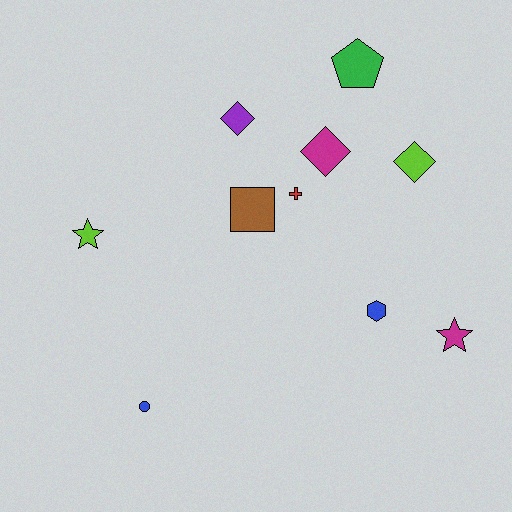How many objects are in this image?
There are 10 objects.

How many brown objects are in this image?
There is 1 brown object.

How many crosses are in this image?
There is 1 cross.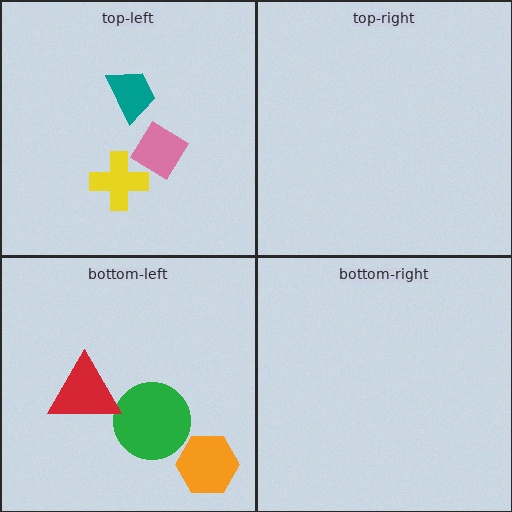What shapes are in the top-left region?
The yellow cross, the pink diamond, the teal trapezoid.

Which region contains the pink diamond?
The top-left region.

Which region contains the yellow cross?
The top-left region.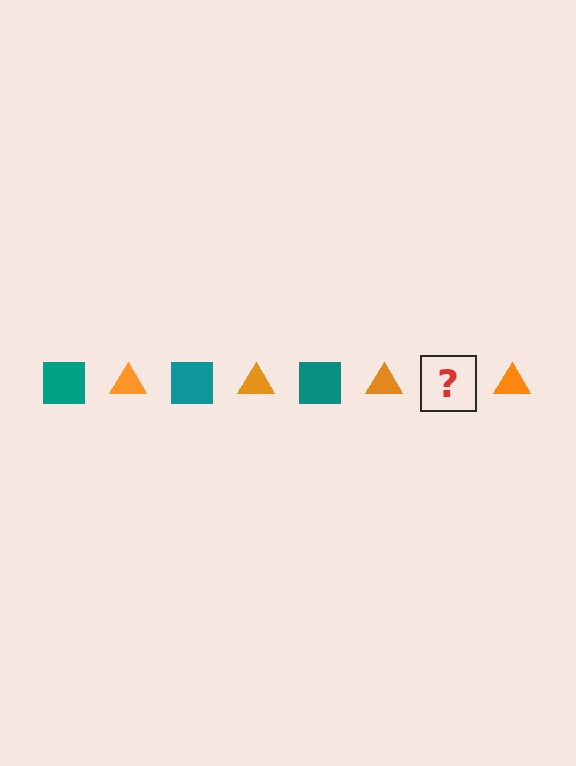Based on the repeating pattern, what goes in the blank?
The blank should be a teal square.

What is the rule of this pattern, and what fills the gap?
The rule is that the pattern alternates between teal square and orange triangle. The gap should be filled with a teal square.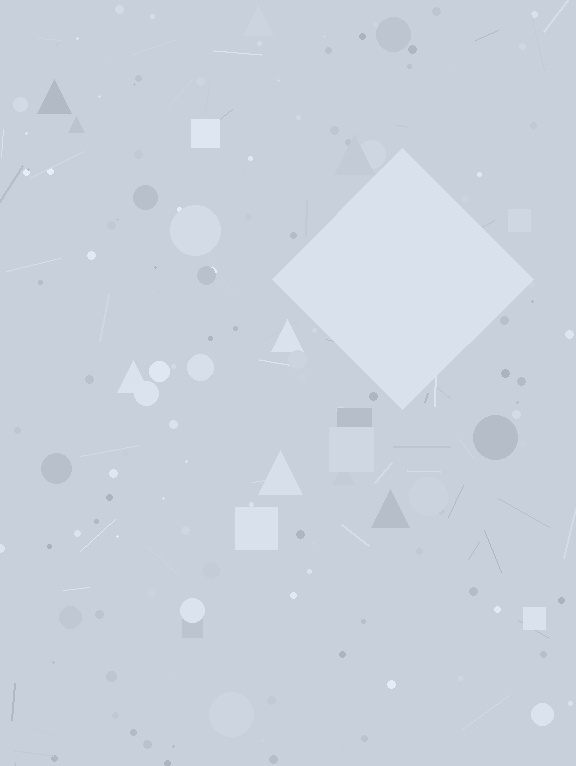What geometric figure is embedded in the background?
A diamond is embedded in the background.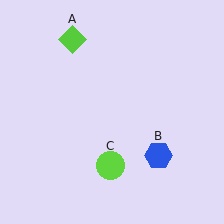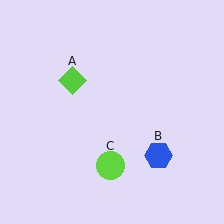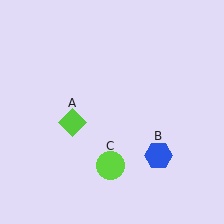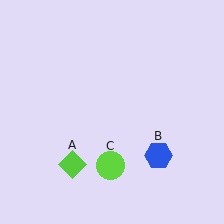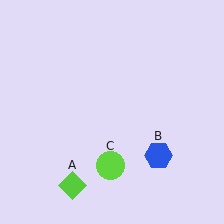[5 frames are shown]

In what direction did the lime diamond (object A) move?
The lime diamond (object A) moved down.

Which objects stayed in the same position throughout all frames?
Blue hexagon (object B) and lime circle (object C) remained stationary.